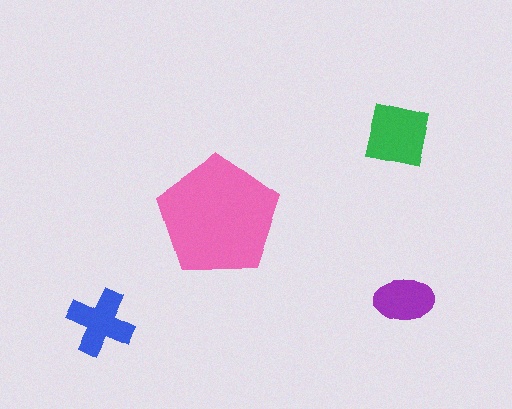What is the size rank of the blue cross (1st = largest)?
3rd.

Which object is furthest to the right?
The purple ellipse is rightmost.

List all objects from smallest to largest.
The purple ellipse, the blue cross, the green square, the pink pentagon.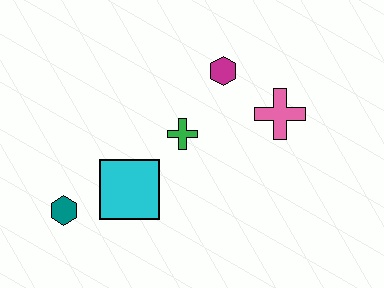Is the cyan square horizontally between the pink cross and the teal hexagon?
Yes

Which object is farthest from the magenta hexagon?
The teal hexagon is farthest from the magenta hexagon.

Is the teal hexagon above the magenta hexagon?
No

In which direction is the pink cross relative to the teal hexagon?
The pink cross is to the right of the teal hexagon.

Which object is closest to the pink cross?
The magenta hexagon is closest to the pink cross.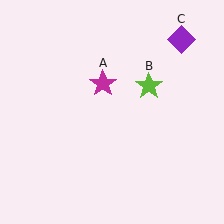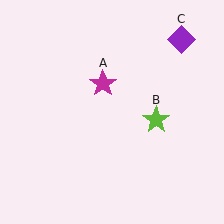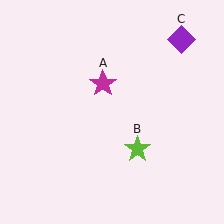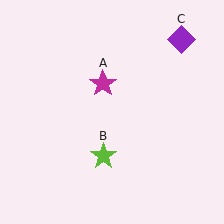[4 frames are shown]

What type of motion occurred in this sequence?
The lime star (object B) rotated clockwise around the center of the scene.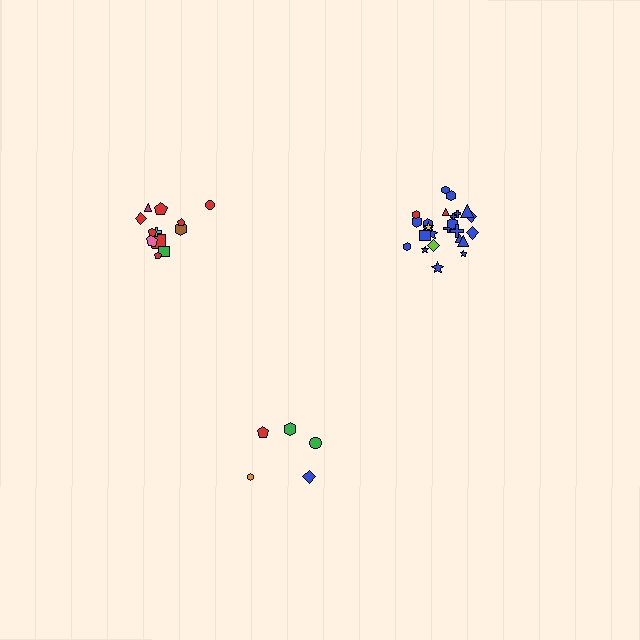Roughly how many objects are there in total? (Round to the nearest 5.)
Roughly 40 objects in total.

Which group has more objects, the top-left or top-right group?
The top-right group.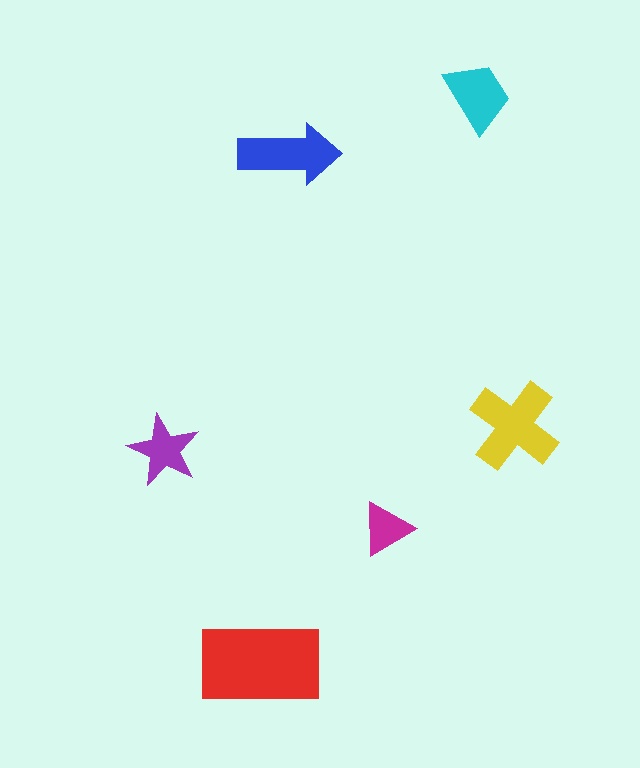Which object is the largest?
The red rectangle.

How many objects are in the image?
There are 6 objects in the image.